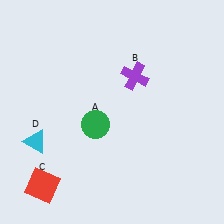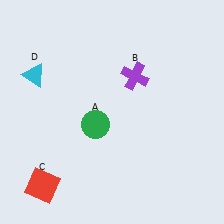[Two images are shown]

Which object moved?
The cyan triangle (D) moved up.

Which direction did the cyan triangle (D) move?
The cyan triangle (D) moved up.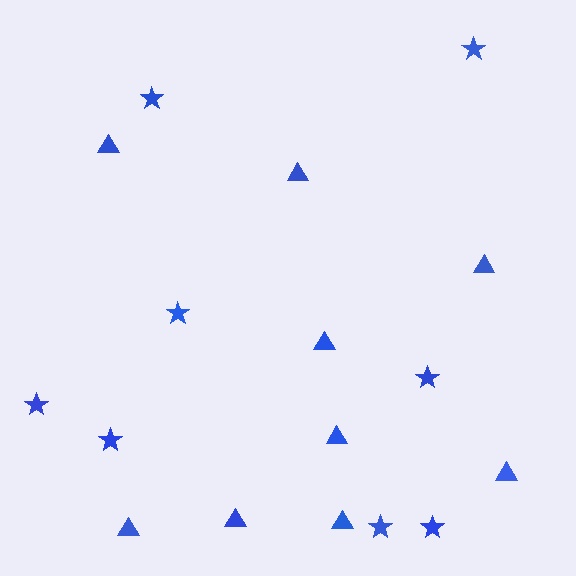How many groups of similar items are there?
There are 2 groups: one group of triangles (9) and one group of stars (8).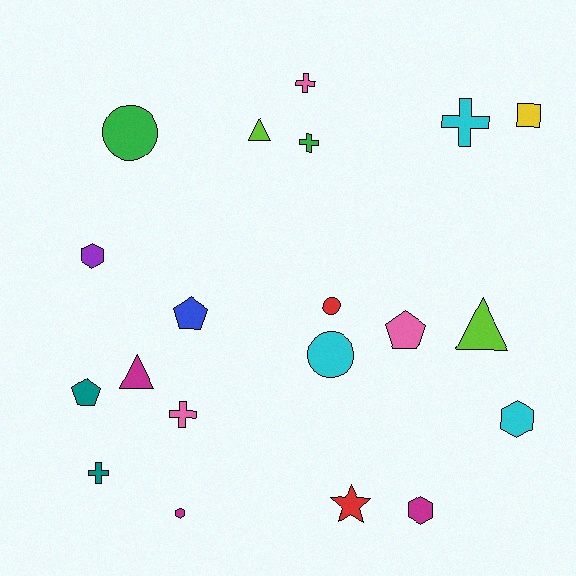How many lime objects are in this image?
There are 2 lime objects.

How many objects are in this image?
There are 20 objects.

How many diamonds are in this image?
There are no diamonds.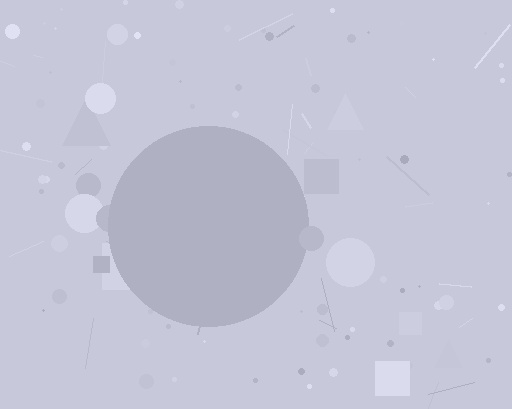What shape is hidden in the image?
A circle is hidden in the image.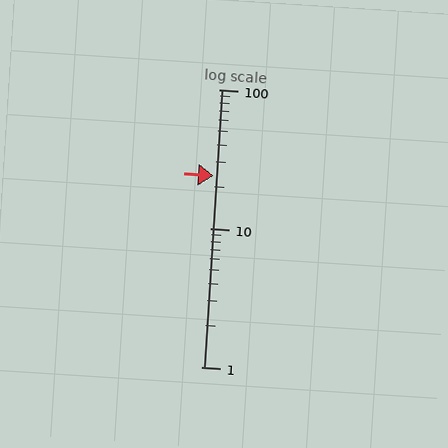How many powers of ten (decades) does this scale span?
The scale spans 2 decades, from 1 to 100.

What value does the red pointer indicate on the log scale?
The pointer indicates approximately 24.